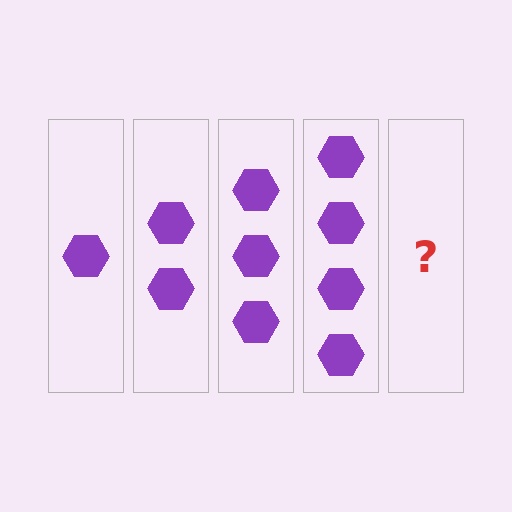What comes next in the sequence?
The next element should be 5 hexagons.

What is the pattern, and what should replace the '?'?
The pattern is that each step adds one more hexagon. The '?' should be 5 hexagons.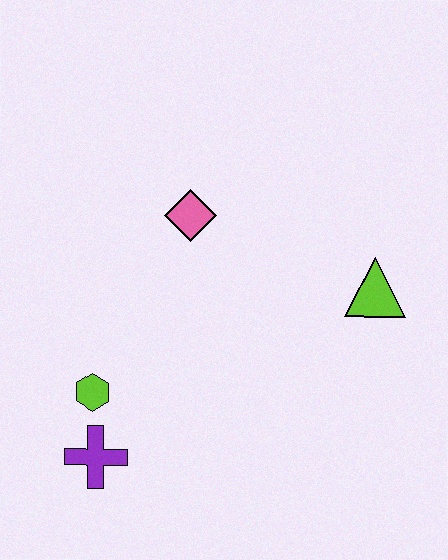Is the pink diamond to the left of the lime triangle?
Yes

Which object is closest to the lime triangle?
The pink diamond is closest to the lime triangle.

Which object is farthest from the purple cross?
The lime triangle is farthest from the purple cross.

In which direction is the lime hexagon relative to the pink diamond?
The lime hexagon is below the pink diamond.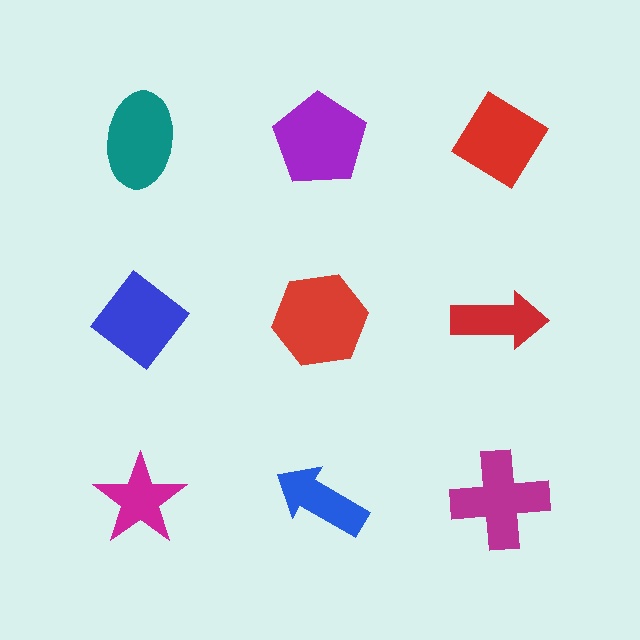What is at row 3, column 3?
A magenta cross.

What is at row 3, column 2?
A blue arrow.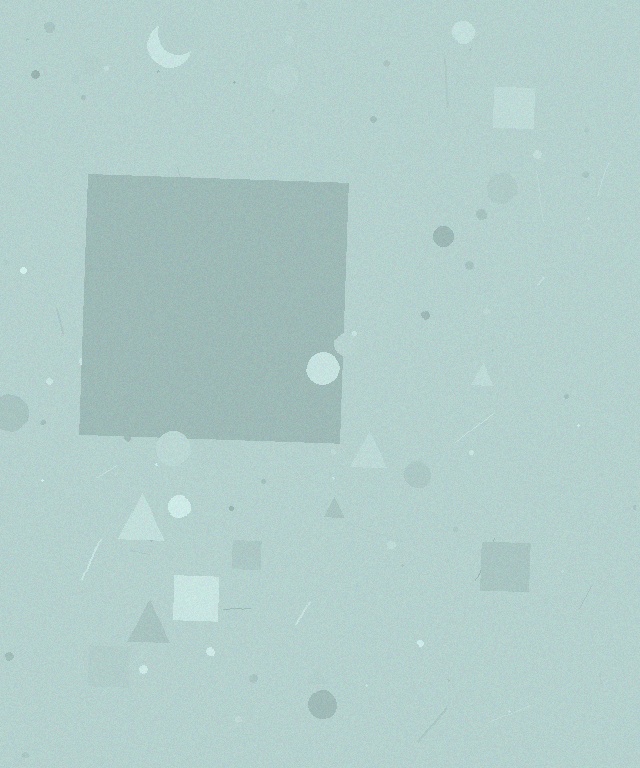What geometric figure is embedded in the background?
A square is embedded in the background.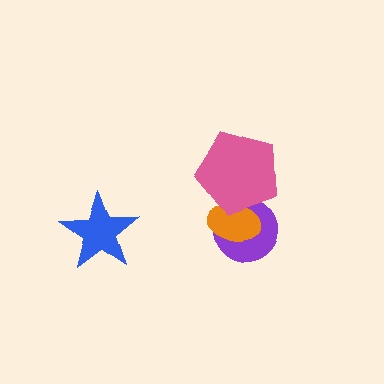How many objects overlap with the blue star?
0 objects overlap with the blue star.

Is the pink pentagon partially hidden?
No, no other shape covers it.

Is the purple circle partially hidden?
Yes, it is partially covered by another shape.